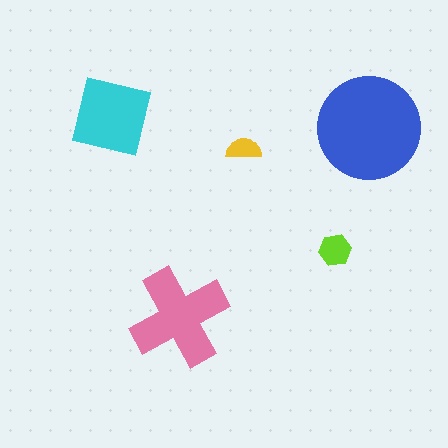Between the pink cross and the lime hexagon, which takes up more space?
The pink cross.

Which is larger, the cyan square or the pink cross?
The pink cross.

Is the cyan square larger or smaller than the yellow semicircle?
Larger.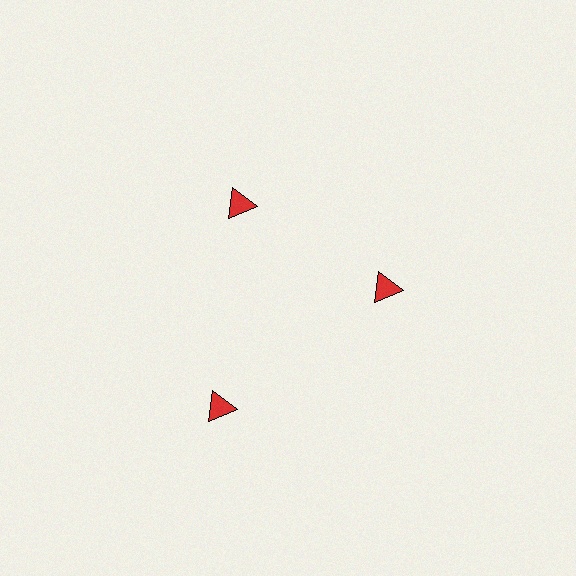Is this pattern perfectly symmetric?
No. The 3 red triangles are arranged in a ring, but one element near the 7 o'clock position is pushed outward from the center, breaking the 3-fold rotational symmetry.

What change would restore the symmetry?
The symmetry would be restored by moving it inward, back onto the ring so that all 3 triangles sit at equal angles and equal distance from the center.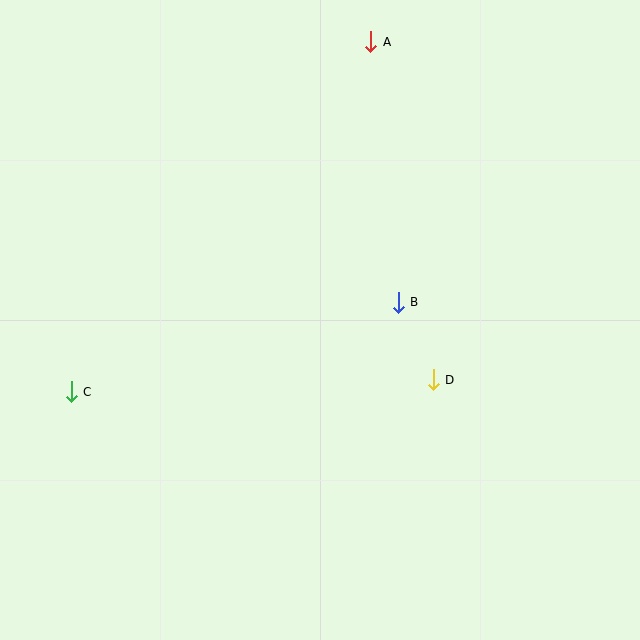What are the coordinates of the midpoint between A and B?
The midpoint between A and B is at (384, 172).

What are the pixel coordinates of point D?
Point D is at (433, 380).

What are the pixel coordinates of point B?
Point B is at (398, 302).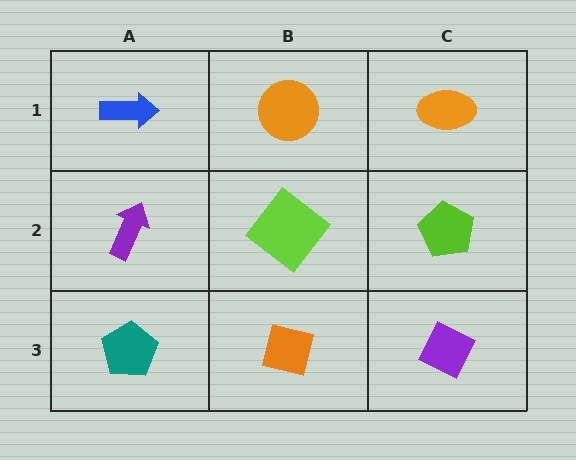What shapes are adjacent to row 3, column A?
A purple arrow (row 2, column A), an orange square (row 3, column B).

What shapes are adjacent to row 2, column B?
An orange circle (row 1, column B), an orange square (row 3, column B), a purple arrow (row 2, column A), a lime pentagon (row 2, column C).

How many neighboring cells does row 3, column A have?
2.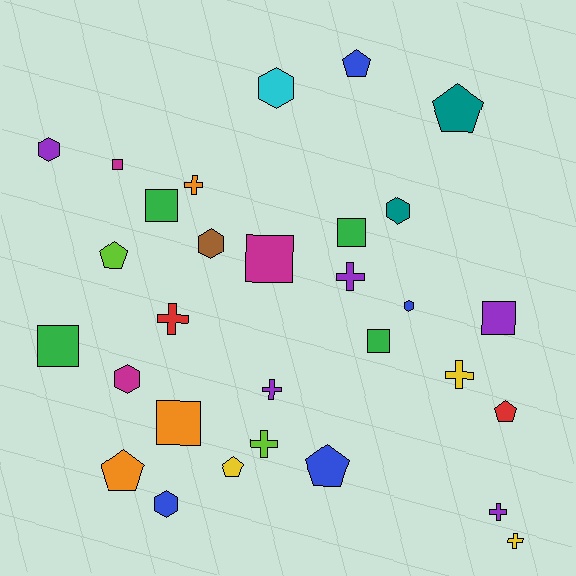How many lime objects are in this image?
There are 2 lime objects.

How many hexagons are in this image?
There are 7 hexagons.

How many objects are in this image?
There are 30 objects.